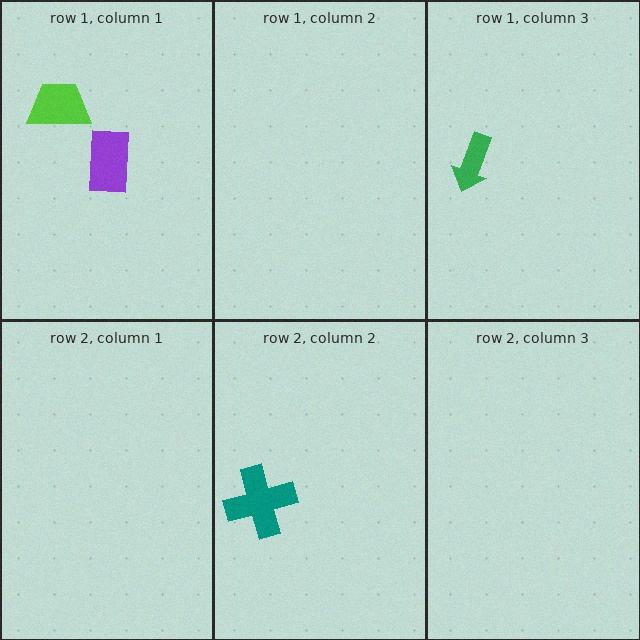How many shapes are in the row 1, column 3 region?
1.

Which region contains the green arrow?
The row 1, column 3 region.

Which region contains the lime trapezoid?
The row 1, column 1 region.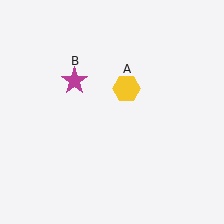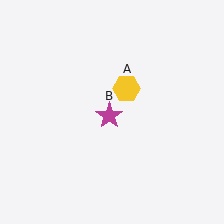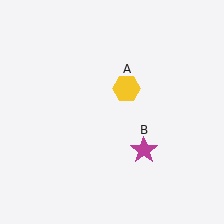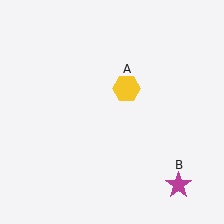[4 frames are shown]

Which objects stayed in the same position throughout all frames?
Yellow hexagon (object A) remained stationary.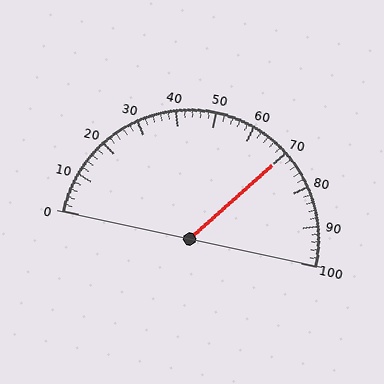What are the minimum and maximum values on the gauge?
The gauge ranges from 0 to 100.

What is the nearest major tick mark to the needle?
The nearest major tick mark is 70.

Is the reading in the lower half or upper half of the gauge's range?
The reading is in the upper half of the range (0 to 100).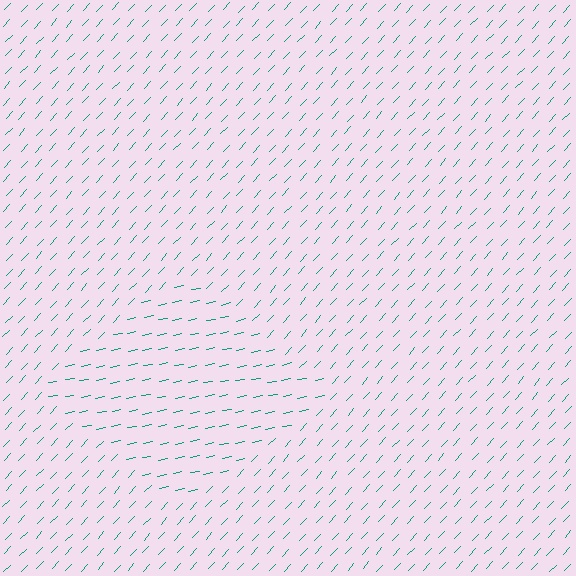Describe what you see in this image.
The image is filled with small teal line segments. A diamond region in the image has lines oriented differently from the surrounding lines, creating a visible texture boundary.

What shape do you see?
I see a diamond.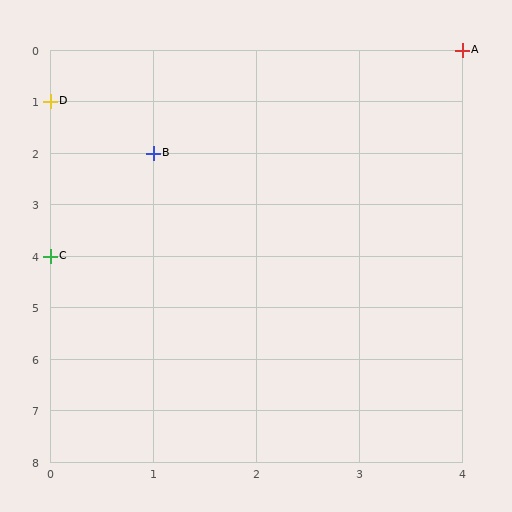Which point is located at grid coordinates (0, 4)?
Point C is at (0, 4).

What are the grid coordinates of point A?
Point A is at grid coordinates (4, 0).